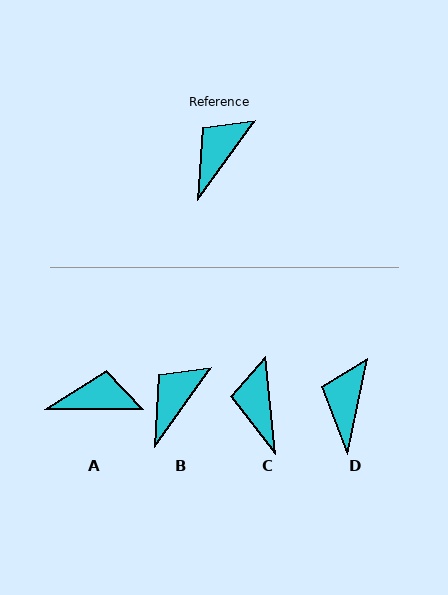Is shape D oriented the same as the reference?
No, it is off by about 24 degrees.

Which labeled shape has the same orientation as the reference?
B.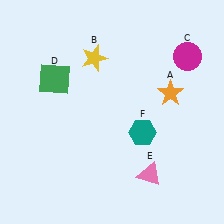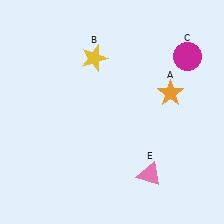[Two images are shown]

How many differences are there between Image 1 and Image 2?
There are 2 differences between the two images.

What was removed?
The green square (D), the teal hexagon (F) were removed in Image 2.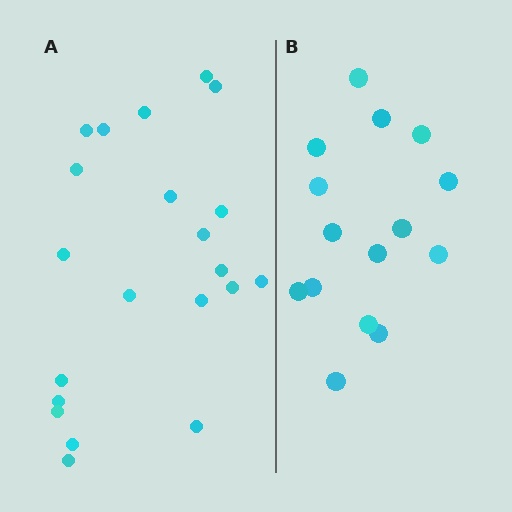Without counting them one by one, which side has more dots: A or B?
Region A (the left region) has more dots.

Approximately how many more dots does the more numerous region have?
Region A has about 6 more dots than region B.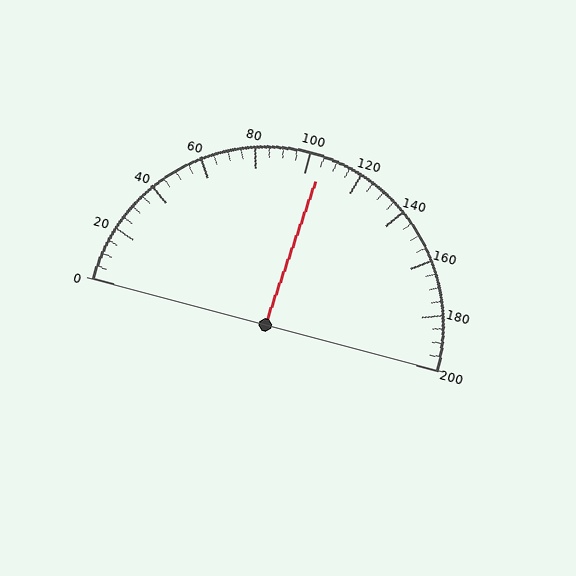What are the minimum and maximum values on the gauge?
The gauge ranges from 0 to 200.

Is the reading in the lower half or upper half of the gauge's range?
The reading is in the upper half of the range (0 to 200).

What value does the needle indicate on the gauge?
The needle indicates approximately 105.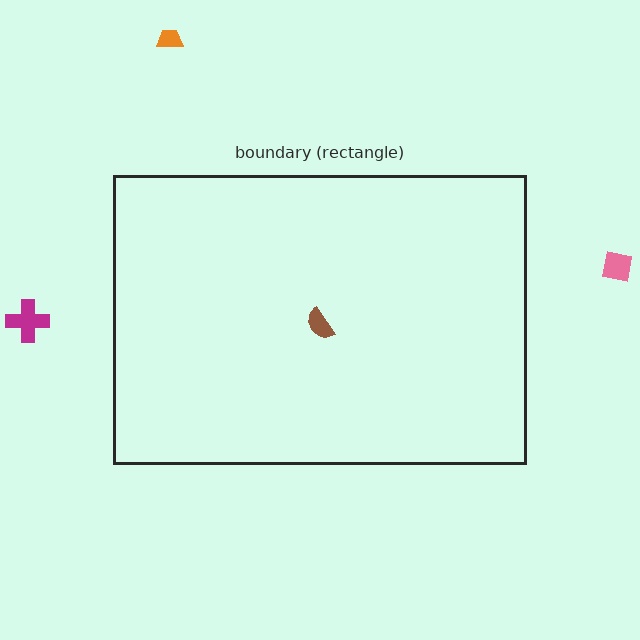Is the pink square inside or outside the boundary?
Outside.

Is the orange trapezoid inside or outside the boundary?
Outside.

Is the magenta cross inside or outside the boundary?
Outside.